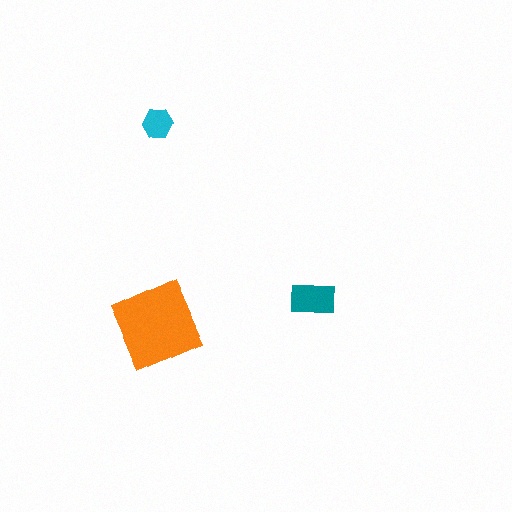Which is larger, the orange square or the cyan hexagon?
The orange square.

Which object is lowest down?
The orange square is bottommost.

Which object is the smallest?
The cyan hexagon.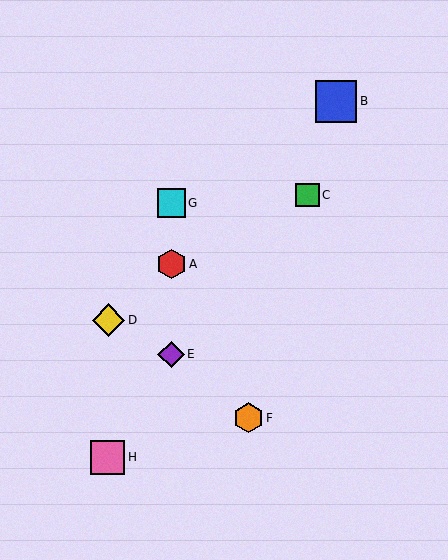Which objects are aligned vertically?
Objects A, E, G are aligned vertically.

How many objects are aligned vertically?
3 objects (A, E, G) are aligned vertically.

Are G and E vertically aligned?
Yes, both are at x≈171.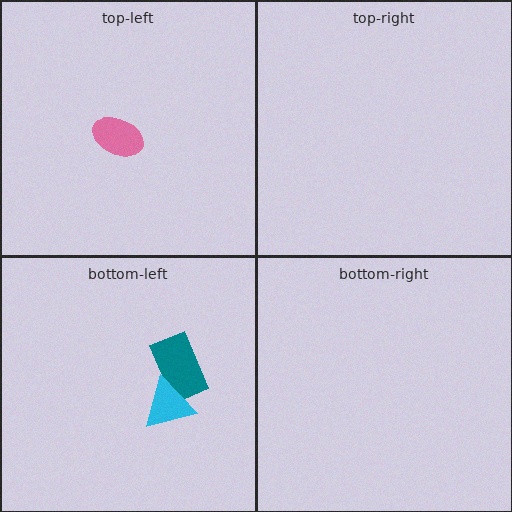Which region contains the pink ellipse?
The top-left region.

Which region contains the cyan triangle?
The bottom-left region.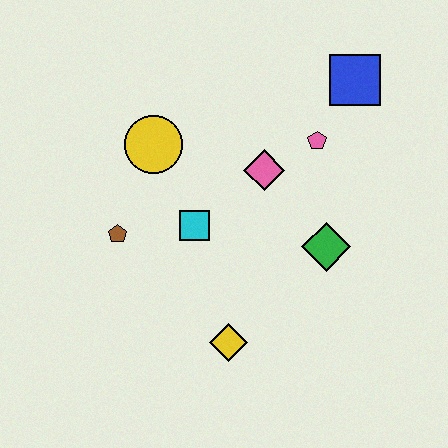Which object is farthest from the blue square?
The yellow diamond is farthest from the blue square.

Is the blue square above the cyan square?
Yes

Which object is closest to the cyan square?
The brown pentagon is closest to the cyan square.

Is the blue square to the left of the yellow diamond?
No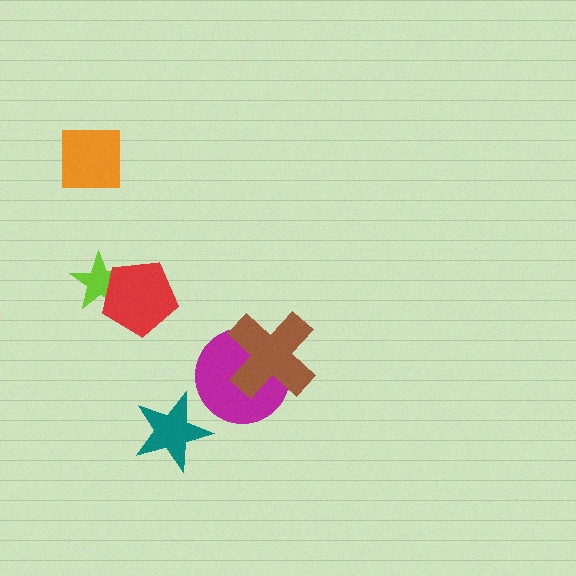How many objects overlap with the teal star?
0 objects overlap with the teal star.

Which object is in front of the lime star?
The red pentagon is in front of the lime star.